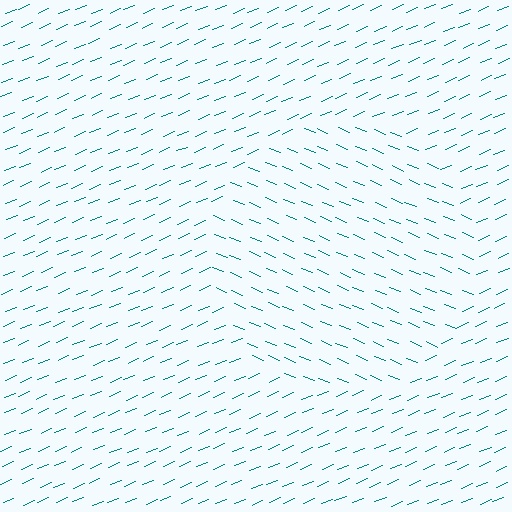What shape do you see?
I see a circle.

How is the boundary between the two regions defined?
The boundary is defined purely by a change in line orientation (approximately 45 degrees difference). All lines are the same color and thickness.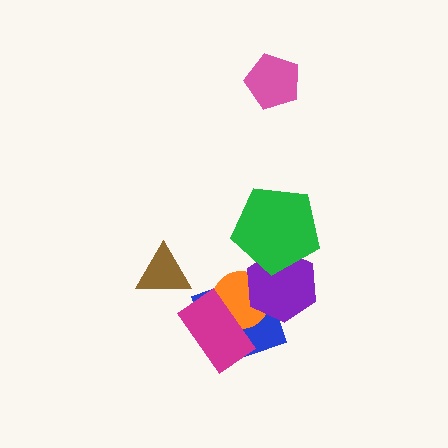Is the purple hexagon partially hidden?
Yes, it is partially covered by another shape.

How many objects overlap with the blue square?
3 objects overlap with the blue square.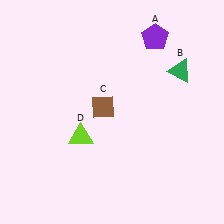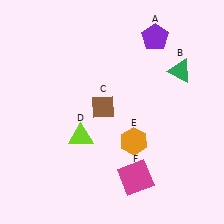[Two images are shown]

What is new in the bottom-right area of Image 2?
A magenta square (F) was added in the bottom-right area of Image 2.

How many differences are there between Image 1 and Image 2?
There are 2 differences between the two images.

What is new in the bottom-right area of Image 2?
An orange hexagon (E) was added in the bottom-right area of Image 2.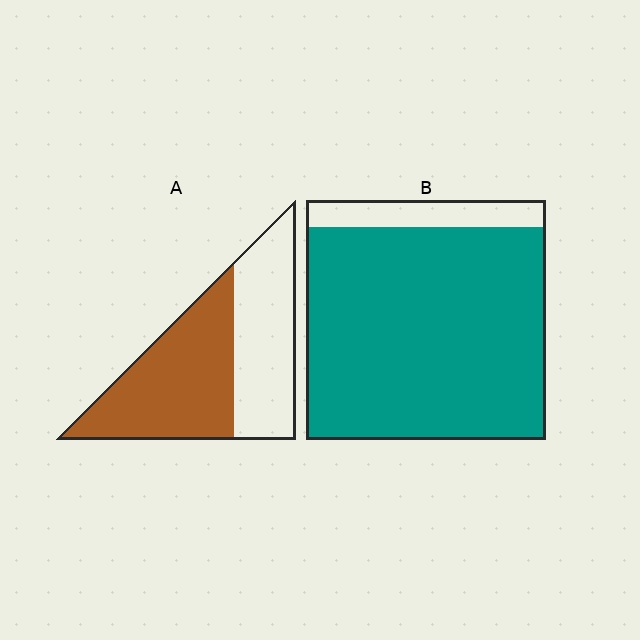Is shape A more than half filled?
Yes.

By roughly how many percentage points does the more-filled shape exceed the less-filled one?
By roughly 35 percentage points (B over A).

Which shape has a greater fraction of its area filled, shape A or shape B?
Shape B.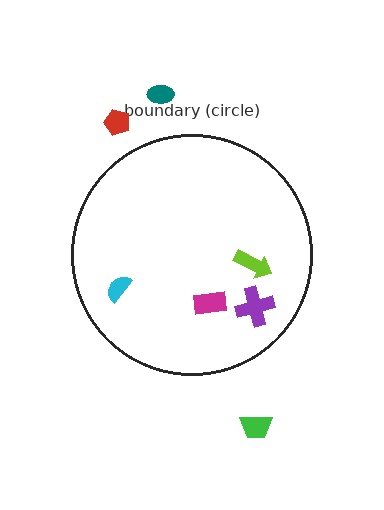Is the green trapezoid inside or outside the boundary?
Outside.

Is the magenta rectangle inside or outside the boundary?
Inside.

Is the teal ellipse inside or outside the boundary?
Outside.